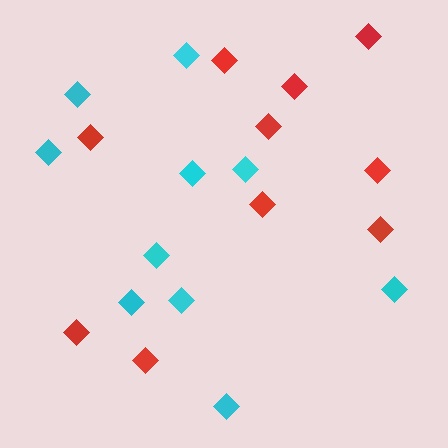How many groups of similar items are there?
There are 2 groups: one group of cyan diamonds (10) and one group of red diamonds (10).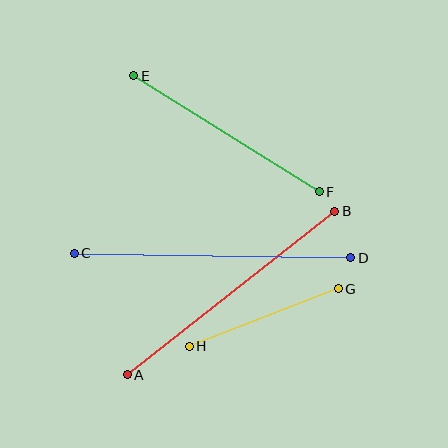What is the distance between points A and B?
The distance is approximately 264 pixels.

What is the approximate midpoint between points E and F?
The midpoint is at approximately (227, 134) pixels.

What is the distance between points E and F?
The distance is approximately 219 pixels.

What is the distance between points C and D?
The distance is approximately 277 pixels.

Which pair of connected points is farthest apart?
Points C and D are farthest apart.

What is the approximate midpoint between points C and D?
The midpoint is at approximately (213, 255) pixels.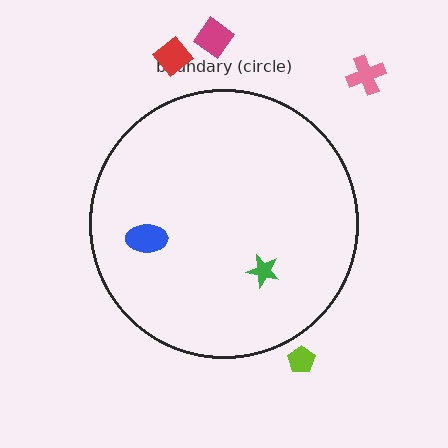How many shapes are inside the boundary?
2 inside, 4 outside.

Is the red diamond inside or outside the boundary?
Outside.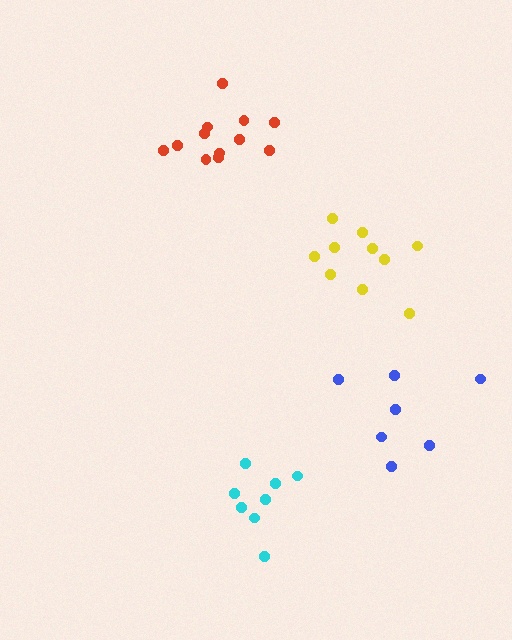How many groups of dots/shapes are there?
There are 4 groups.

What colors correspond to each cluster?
The clusters are colored: yellow, blue, red, cyan.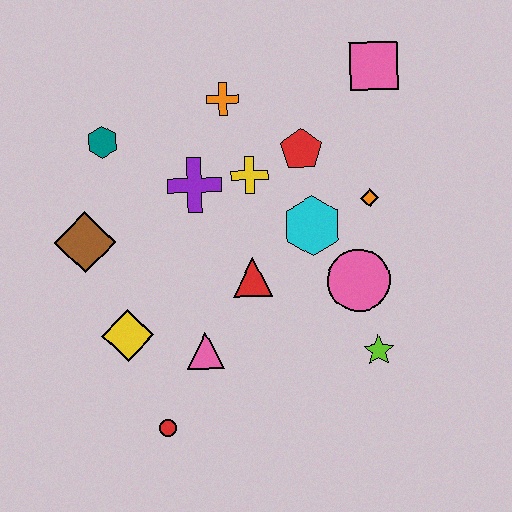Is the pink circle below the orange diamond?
Yes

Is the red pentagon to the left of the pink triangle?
No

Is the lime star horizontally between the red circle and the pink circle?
No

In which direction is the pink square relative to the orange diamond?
The pink square is above the orange diamond.